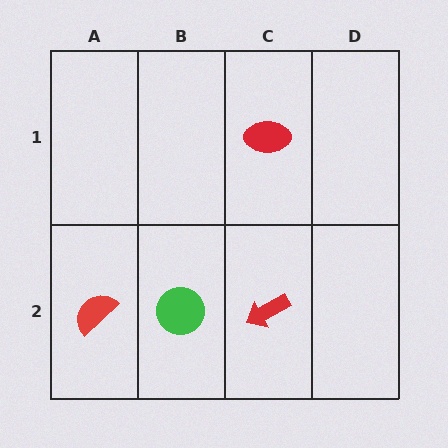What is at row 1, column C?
A red ellipse.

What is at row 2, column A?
A red semicircle.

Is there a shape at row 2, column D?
No, that cell is empty.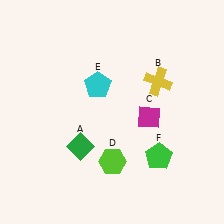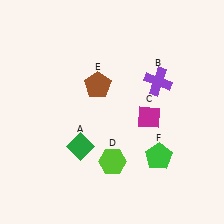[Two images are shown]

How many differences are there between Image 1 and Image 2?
There are 2 differences between the two images.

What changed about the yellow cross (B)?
In Image 1, B is yellow. In Image 2, it changed to purple.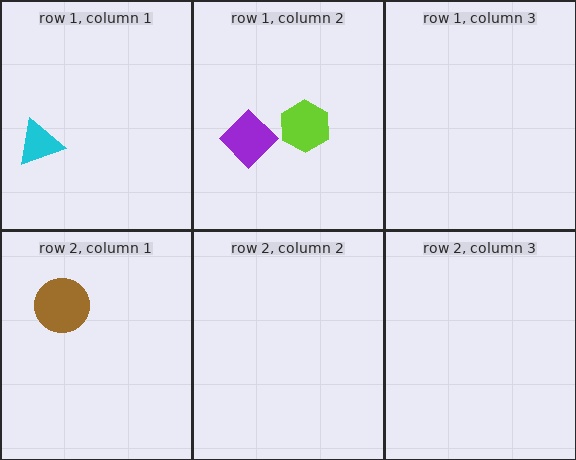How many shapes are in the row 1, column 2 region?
2.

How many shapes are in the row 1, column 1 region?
1.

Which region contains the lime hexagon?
The row 1, column 2 region.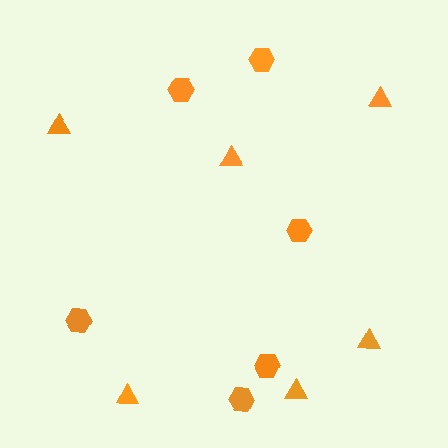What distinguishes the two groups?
There are 2 groups: one group of triangles (6) and one group of hexagons (6).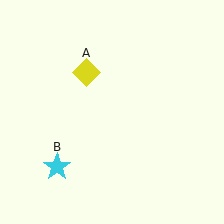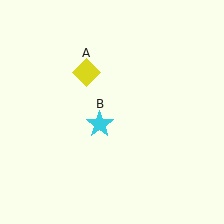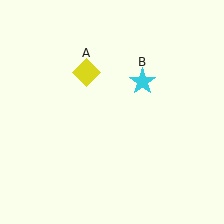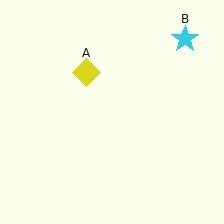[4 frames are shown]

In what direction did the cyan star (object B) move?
The cyan star (object B) moved up and to the right.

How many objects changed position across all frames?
1 object changed position: cyan star (object B).